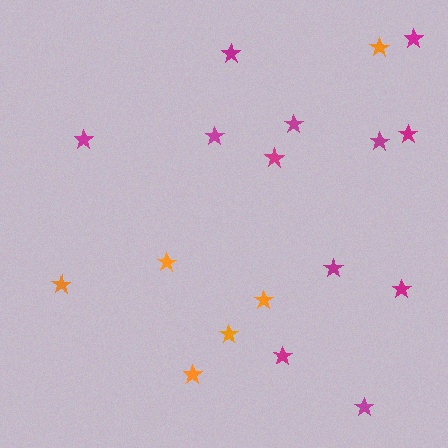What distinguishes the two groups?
There are 2 groups: one group of magenta stars (12) and one group of orange stars (6).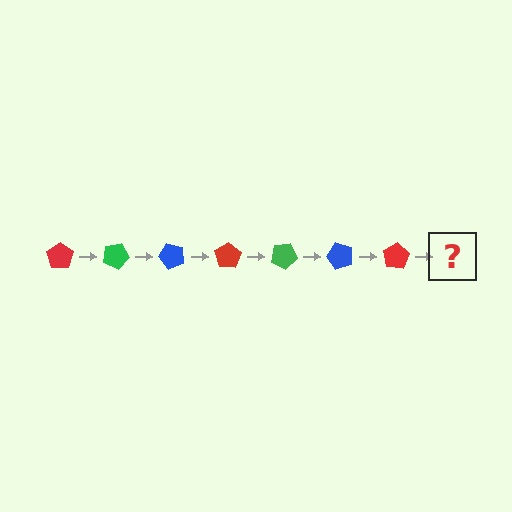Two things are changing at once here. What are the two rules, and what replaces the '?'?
The two rules are that it rotates 25 degrees each step and the color cycles through red, green, and blue. The '?' should be a green pentagon, rotated 175 degrees from the start.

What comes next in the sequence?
The next element should be a green pentagon, rotated 175 degrees from the start.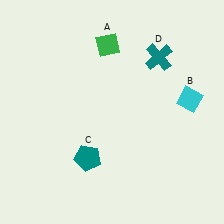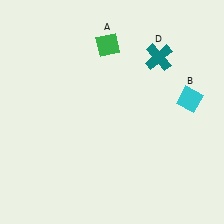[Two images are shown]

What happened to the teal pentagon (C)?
The teal pentagon (C) was removed in Image 2. It was in the bottom-left area of Image 1.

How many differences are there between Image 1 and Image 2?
There is 1 difference between the two images.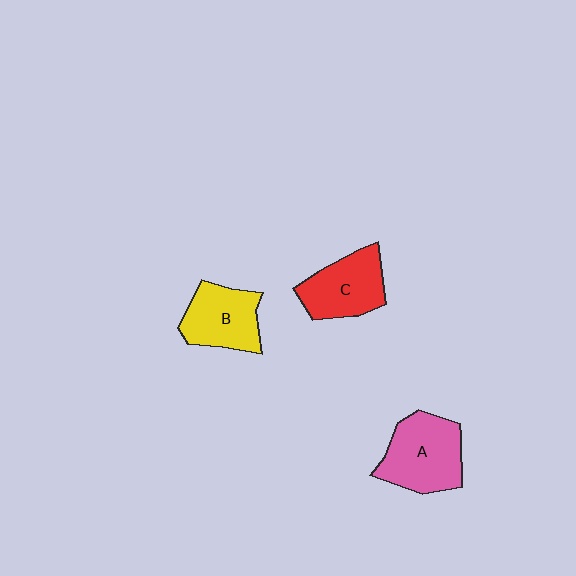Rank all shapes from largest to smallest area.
From largest to smallest: A (pink), C (red), B (yellow).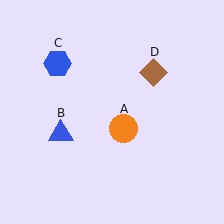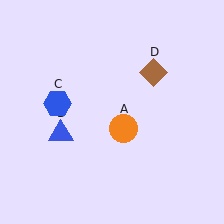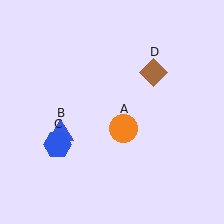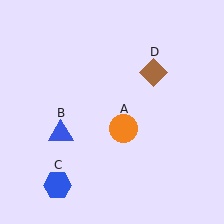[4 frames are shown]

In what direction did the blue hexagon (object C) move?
The blue hexagon (object C) moved down.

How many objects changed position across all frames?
1 object changed position: blue hexagon (object C).